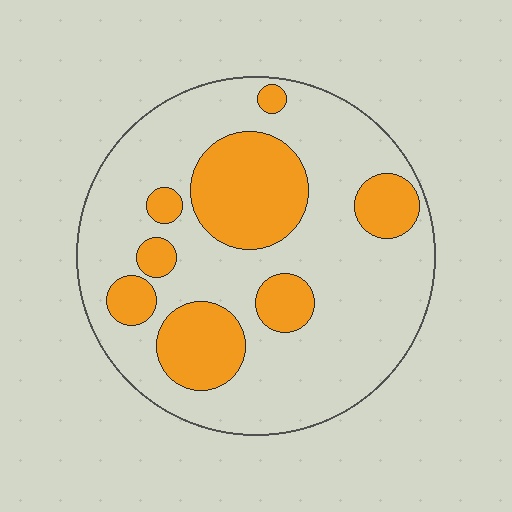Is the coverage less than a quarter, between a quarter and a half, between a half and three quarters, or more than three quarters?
Between a quarter and a half.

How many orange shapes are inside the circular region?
8.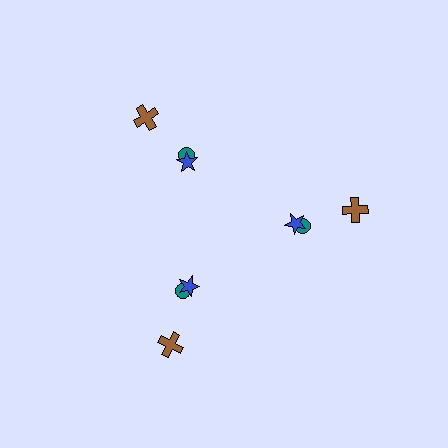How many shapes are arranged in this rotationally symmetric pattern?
There are 9 shapes, arranged in 3 groups of 3.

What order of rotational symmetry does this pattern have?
This pattern has 3-fold rotational symmetry.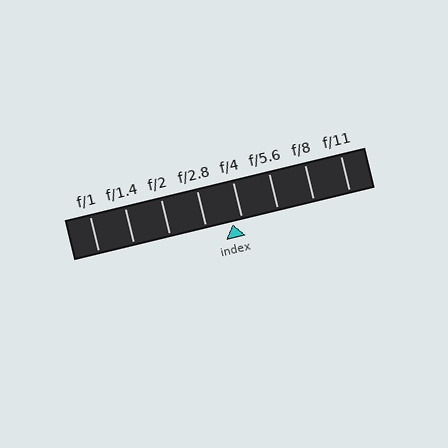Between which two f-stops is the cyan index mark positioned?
The index mark is between f/2.8 and f/4.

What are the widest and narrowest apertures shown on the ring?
The widest aperture shown is f/1 and the narrowest is f/11.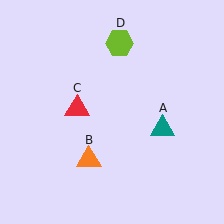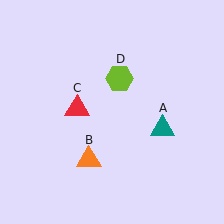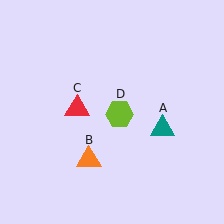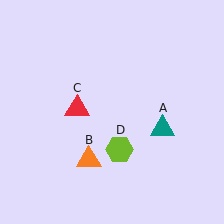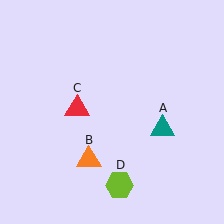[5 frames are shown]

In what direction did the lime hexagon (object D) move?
The lime hexagon (object D) moved down.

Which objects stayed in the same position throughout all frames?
Teal triangle (object A) and orange triangle (object B) and red triangle (object C) remained stationary.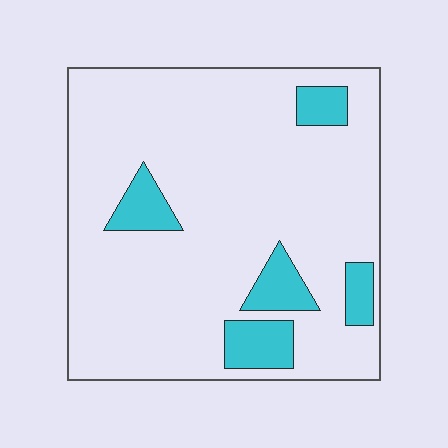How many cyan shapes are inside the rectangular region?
5.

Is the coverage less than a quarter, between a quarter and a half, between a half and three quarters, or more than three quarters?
Less than a quarter.